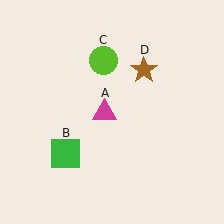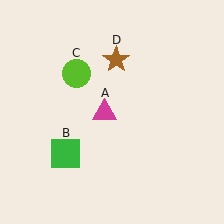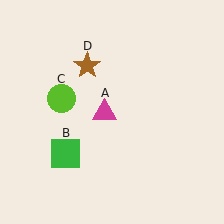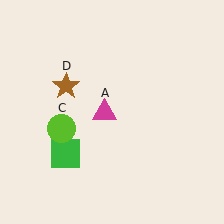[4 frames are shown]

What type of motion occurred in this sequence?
The lime circle (object C), brown star (object D) rotated counterclockwise around the center of the scene.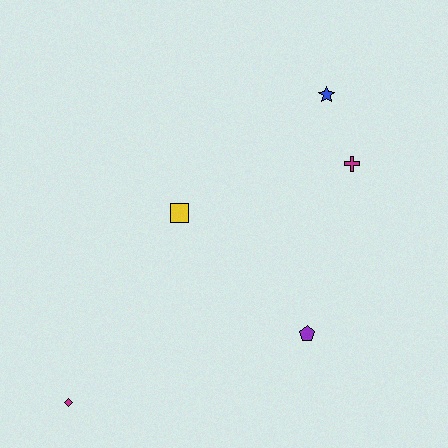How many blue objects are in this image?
There is 1 blue object.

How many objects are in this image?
There are 5 objects.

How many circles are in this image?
There are no circles.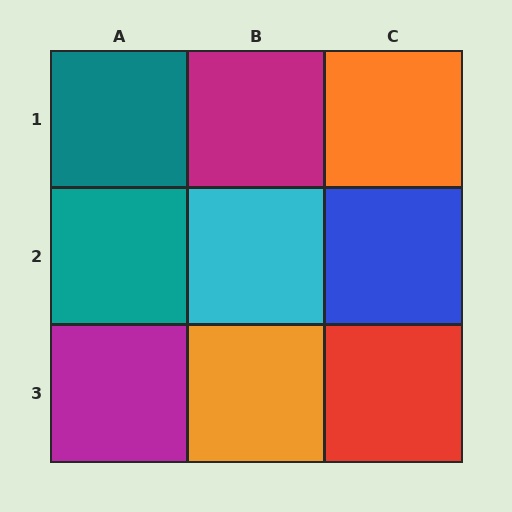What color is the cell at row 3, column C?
Red.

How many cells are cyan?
1 cell is cyan.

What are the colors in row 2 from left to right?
Teal, cyan, blue.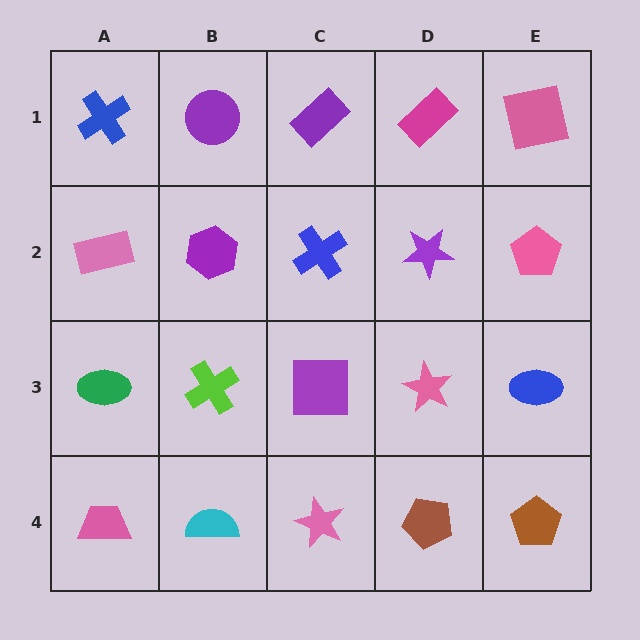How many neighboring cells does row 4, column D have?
3.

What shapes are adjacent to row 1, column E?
A pink pentagon (row 2, column E), a magenta rectangle (row 1, column D).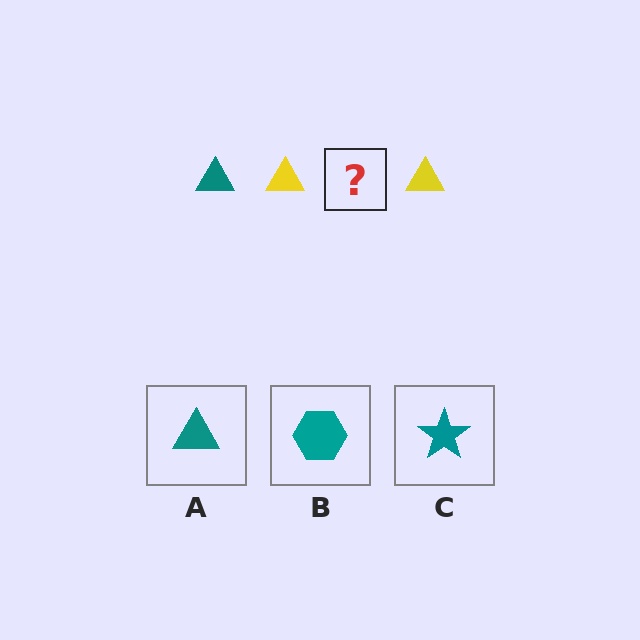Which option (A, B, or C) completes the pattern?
A.